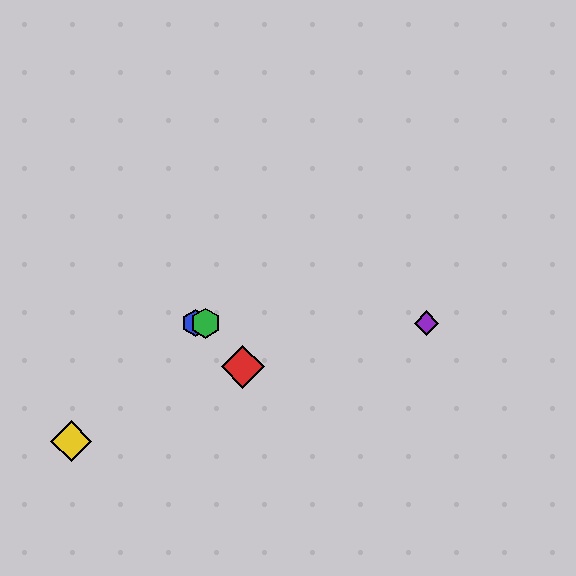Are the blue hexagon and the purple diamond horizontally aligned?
Yes, both are at y≈323.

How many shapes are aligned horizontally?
3 shapes (the blue hexagon, the green hexagon, the purple diamond) are aligned horizontally.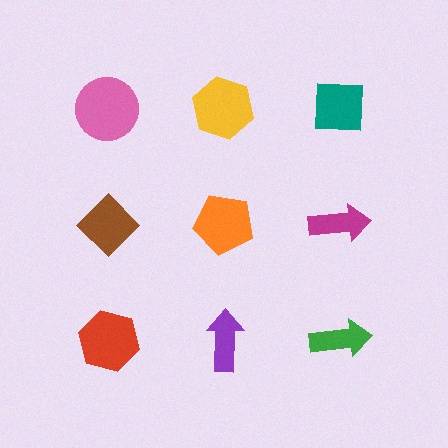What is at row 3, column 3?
A green arrow.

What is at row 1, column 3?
A teal square.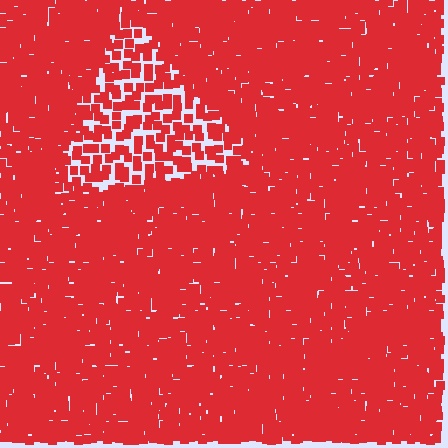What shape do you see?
I see a triangle.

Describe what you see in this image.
The image contains small red elements arranged at two different densities. A triangle-shaped region is visible where the elements are less densely packed than the surrounding area.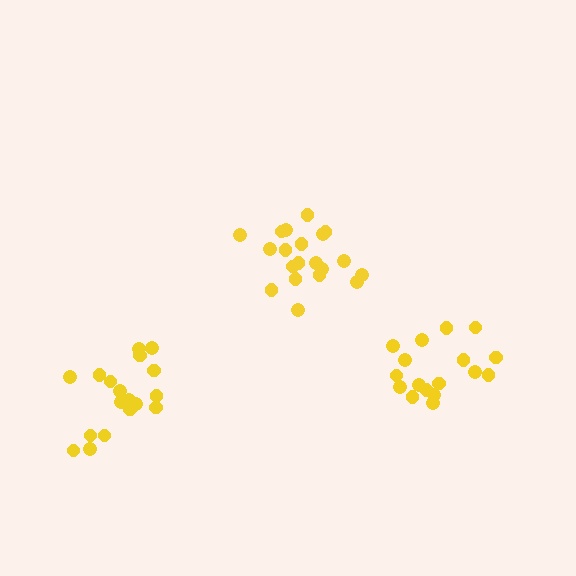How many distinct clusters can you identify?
There are 3 distinct clusters.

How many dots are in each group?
Group 1: 20 dots, Group 2: 17 dots, Group 3: 19 dots (56 total).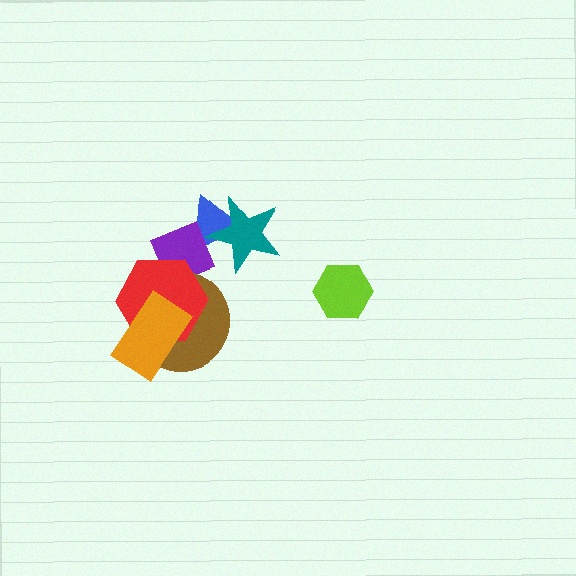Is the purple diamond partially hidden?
Yes, it is partially covered by another shape.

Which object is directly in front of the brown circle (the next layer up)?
The red hexagon is directly in front of the brown circle.